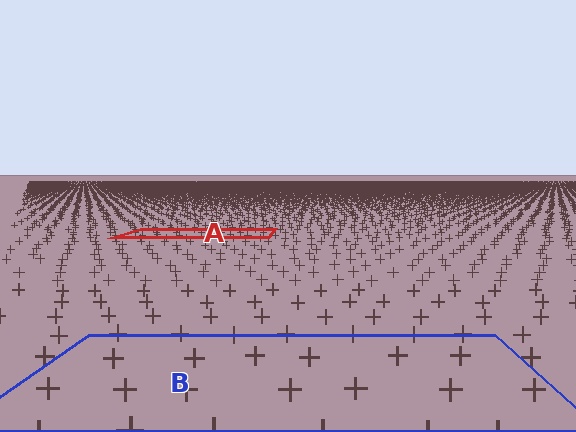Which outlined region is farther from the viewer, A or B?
Region A is farther from the viewer — the texture elements inside it appear smaller and more densely packed.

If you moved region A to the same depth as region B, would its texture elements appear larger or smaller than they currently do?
They would appear larger. At a closer depth, the same texture elements are projected at a bigger on-screen size.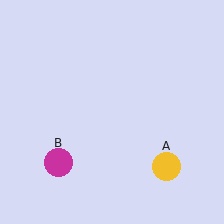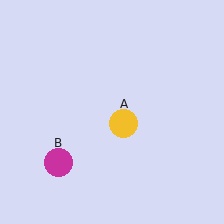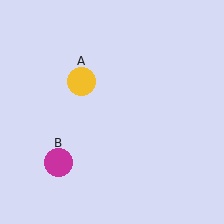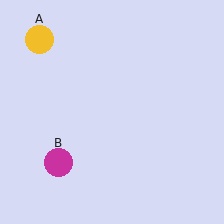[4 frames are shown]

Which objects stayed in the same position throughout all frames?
Magenta circle (object B) remained stationary.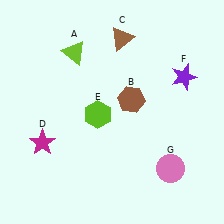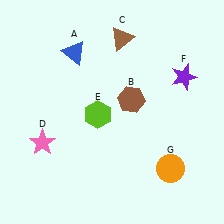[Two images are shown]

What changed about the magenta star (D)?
In Image 1, D is magenta. In Image 2, it changed to pink.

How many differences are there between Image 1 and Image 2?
There are 3 differences between the two images.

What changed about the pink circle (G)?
In Image 1, G is pink. In Image 2, it changed to orange.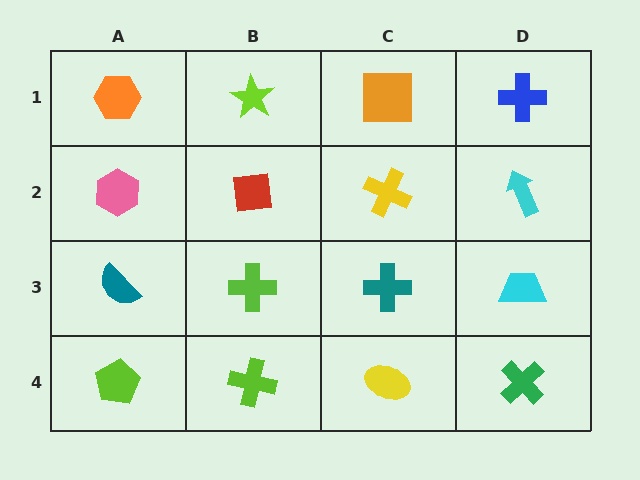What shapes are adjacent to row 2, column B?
A lime star (row 1, column B), a lime cross (row 3, column B), a pink hexagon (row 2, column A), a yellow cross (row 2, column C).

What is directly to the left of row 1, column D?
An orange square.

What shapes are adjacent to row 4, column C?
A teal cross (row 3, column C), a lime cross (row 4, column B), a green cross (row 4, column D).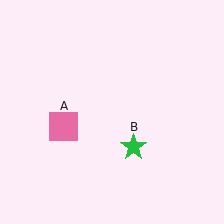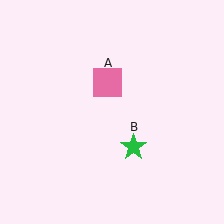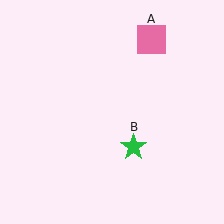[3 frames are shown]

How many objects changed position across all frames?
1 object changed position: pink square (object A).